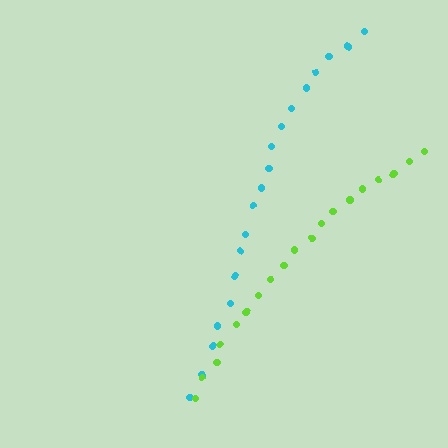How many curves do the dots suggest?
There are 2 distinct paths.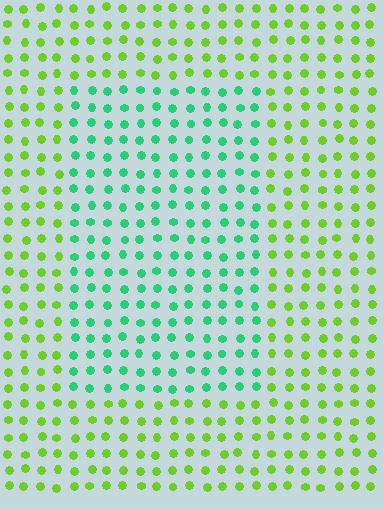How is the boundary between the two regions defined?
The boundary is defined purely by a slight shift in hue (about 53 degrees). Spacing, size, and orientation are identical on both sides.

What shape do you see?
I see a rectangle.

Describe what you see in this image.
The image is filled with small lime elements in a uniform arrangement. A rectangle-shaped region is visible where the elements are tinted to a slightly different hue, forming a subtle color boundary.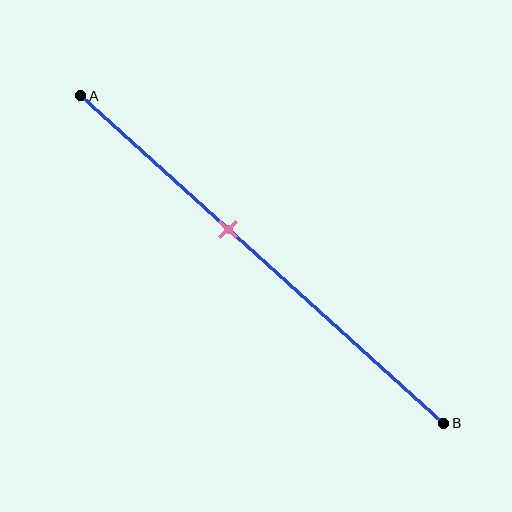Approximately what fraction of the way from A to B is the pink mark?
The pink mark is approximately 40% of the way from A to B.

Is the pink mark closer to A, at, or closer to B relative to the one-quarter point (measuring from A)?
The pink mark is closer to point B than the one-quarter point of segment AB.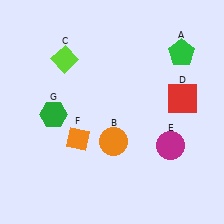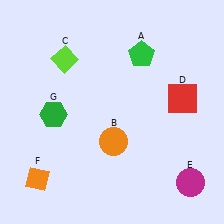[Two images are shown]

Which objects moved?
The objects that moved are: the green pentagon (A), the magenta circle (E), the orange diamond (F).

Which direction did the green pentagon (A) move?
The green pentagon (A) moved left.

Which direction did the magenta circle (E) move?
The magenta circle (E) moved down.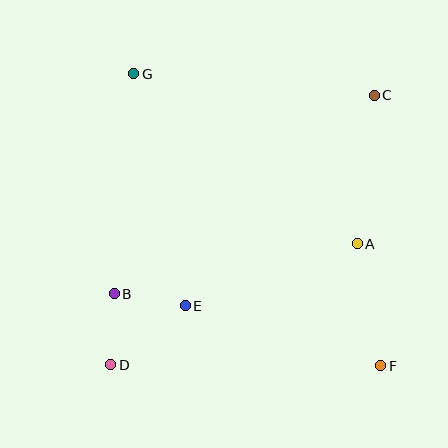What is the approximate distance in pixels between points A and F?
The distance between A and F is approximately 124 pixels.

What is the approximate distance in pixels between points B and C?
The distance between B and C is approximately 327 pixels.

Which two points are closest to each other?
Points B and D are closest to each other.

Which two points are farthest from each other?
Points F and G are farthest from each other.